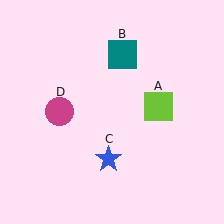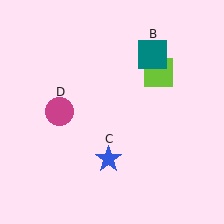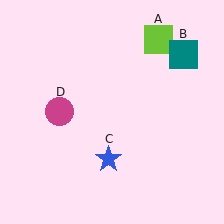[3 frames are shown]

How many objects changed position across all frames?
2 objects changed position: lime square (object A), teal square (object B).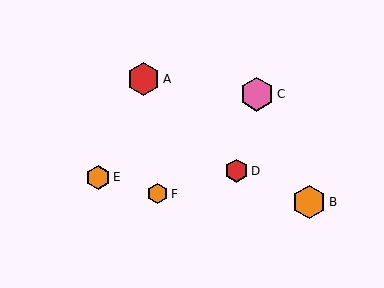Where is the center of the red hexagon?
The center of the red hexagon is at (236, 171).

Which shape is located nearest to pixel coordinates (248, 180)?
The red hexagon (labeled D) at (236, 171) is nearest to that location.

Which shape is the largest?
The pink hexagon (labeled C) is the largest.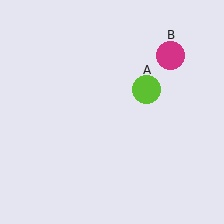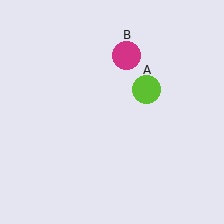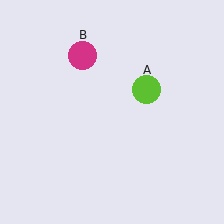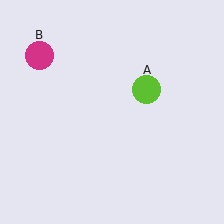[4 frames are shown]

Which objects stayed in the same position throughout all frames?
Lime circle (object A) remained stationary.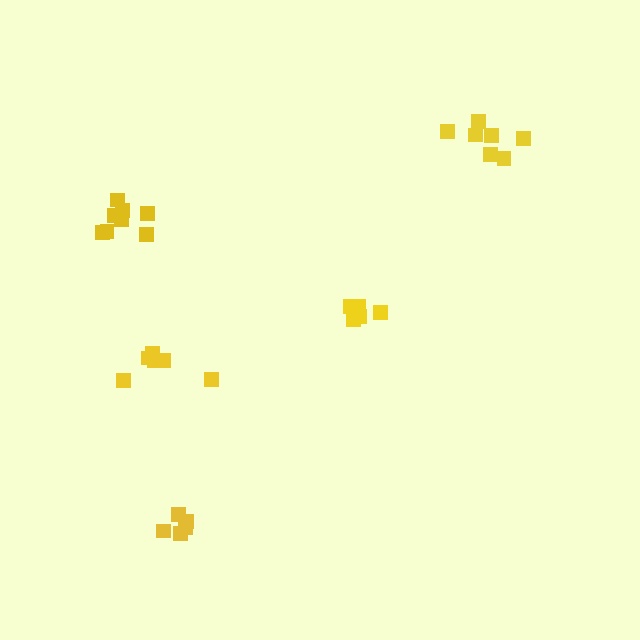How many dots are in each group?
Group 1: 5 dots, Group 2: 6 dots, Group 3: 5 dots, Group 4: 7 dots, Group 5: 8 dots (31 total).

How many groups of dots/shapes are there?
There are 5 groups.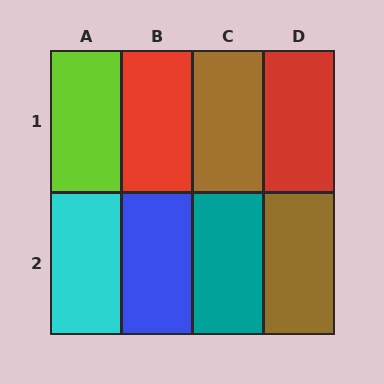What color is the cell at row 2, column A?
Cyan.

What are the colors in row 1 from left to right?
Lime, red, brown, red.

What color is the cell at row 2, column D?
Brown.